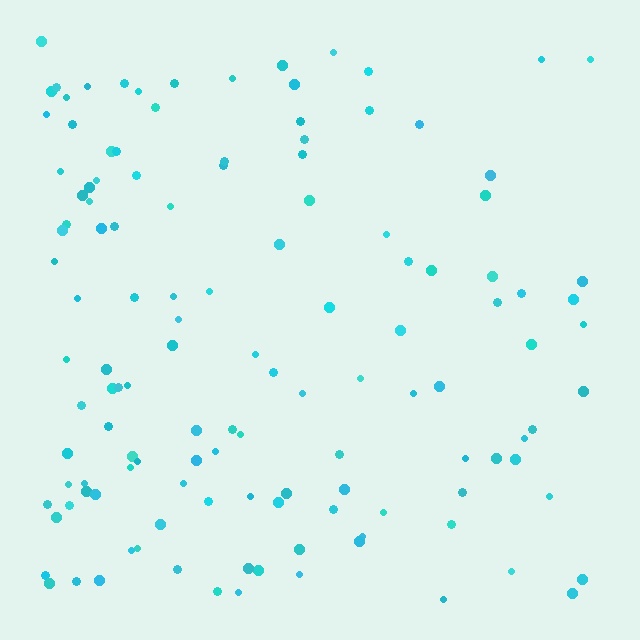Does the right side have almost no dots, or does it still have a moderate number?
Still a moderate number, just noticeably fewer than the left.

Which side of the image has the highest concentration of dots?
The left.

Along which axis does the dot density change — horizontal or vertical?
Horizontal.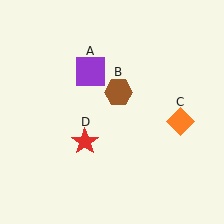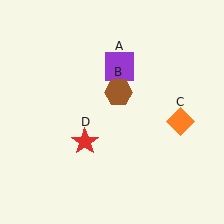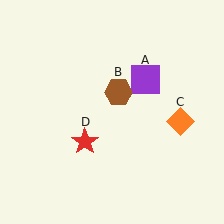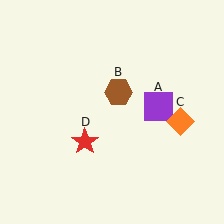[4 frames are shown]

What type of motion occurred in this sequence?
The purple square (object A) rotated clockwise around the center of the scene.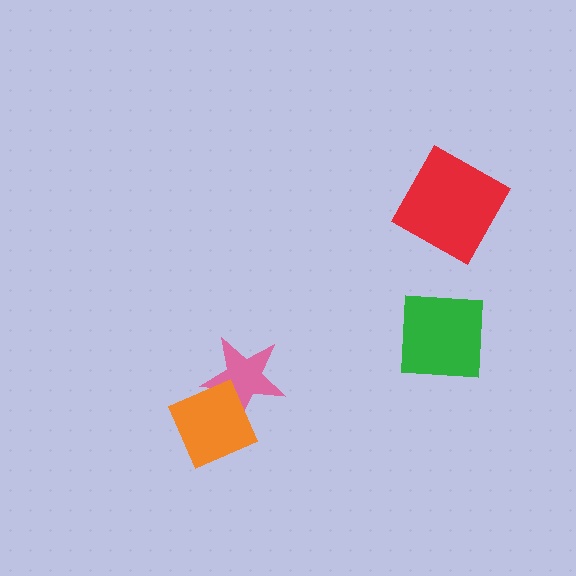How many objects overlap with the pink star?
1 object overlaps with the pink star.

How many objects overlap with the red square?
0 objects overlap with the red square.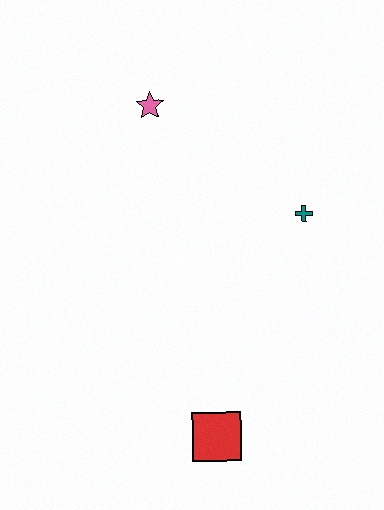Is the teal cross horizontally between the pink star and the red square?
No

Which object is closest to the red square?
The teal cross is closest to the red square.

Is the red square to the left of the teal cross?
Yes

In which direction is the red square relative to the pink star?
The red square is below the pink star.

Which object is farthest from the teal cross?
The red square is farthest from the teal cross.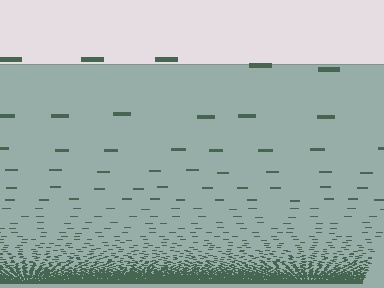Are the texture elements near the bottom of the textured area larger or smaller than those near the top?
Smaller. The gradient is inverted — elements near the bottom are smaller and denser.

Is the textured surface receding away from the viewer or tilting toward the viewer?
The surface appears to tilt toward the viewer. Texture elements get larger and sparser toward the top.